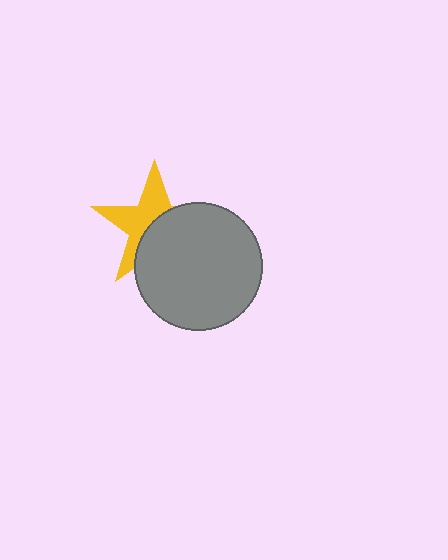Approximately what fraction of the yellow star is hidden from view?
Roughly 51% of the yellow star is hidden behind the gray circle.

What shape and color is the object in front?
The object in front is a gray circle.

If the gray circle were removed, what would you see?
You would see the complete yellow star.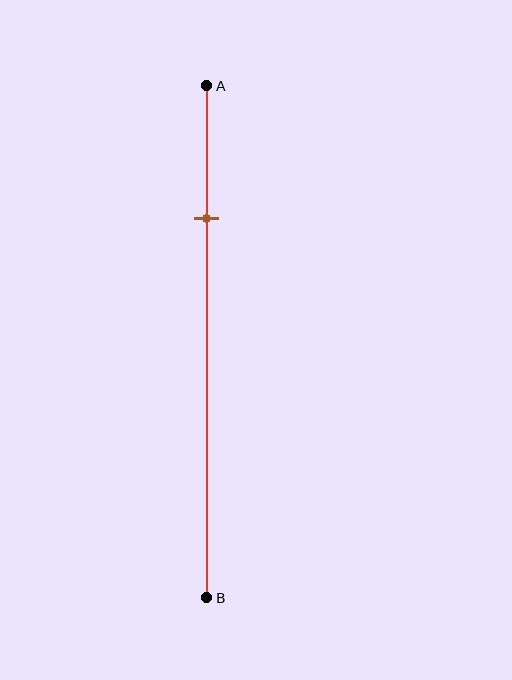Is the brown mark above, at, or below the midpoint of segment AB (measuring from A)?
The brown mark is above the midpoint of segment AB.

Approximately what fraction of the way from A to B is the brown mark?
The brown mark is approximately 25% of the way from A to B.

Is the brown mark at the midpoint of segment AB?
No, the mark is at about 25% from A, not at the 50% midpoint.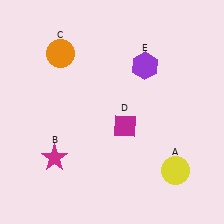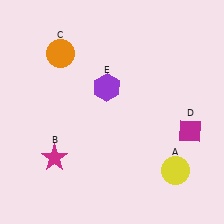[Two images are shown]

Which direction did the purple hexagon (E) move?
The purple hexagon (E) moved left.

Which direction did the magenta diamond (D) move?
The magenta diamond (D) moved right.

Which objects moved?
The objects that moved are: the magenta diamond (D), the purple hexagon (E).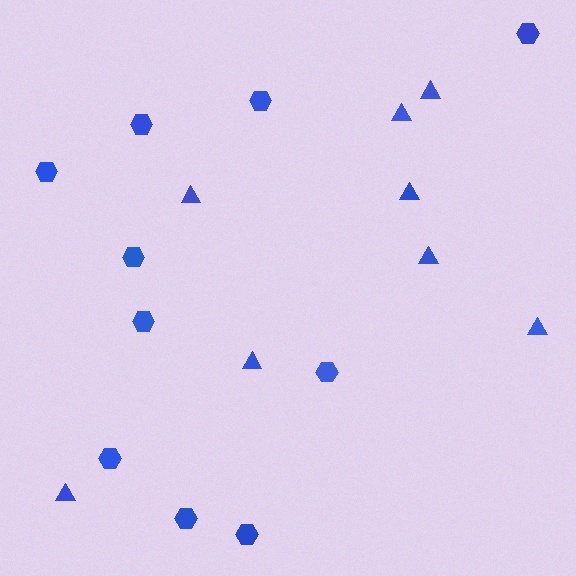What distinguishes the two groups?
There are 2 groups: one group of triangles (8) and one group of hexagons (10).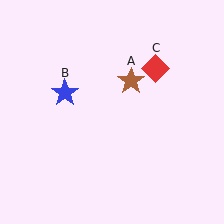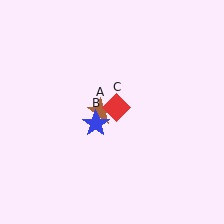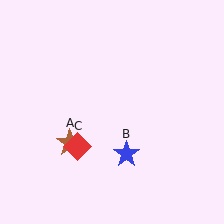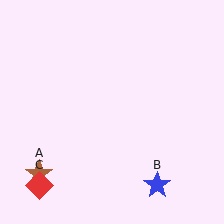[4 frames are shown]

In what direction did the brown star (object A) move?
The brown star (object A) moved down and to the left.